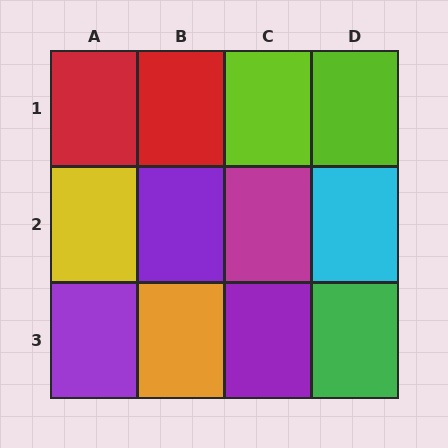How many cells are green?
1 cell is green.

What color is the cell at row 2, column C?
Magenta.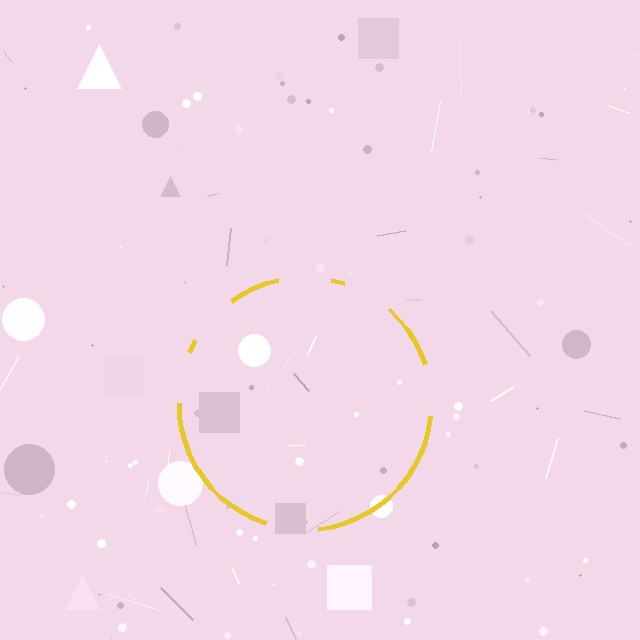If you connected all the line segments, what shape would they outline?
They would outline a circle.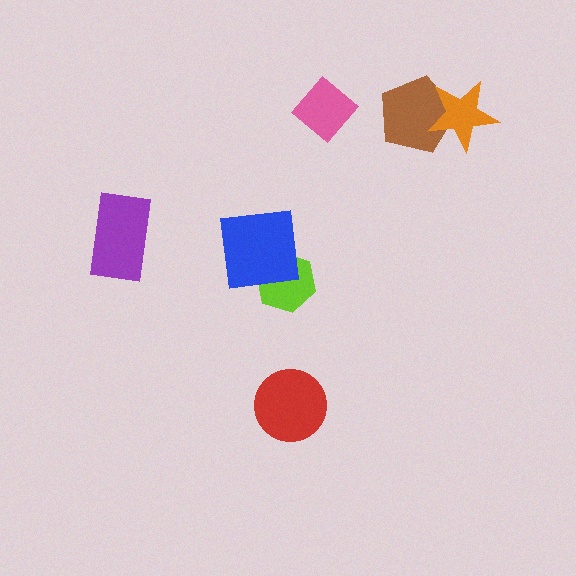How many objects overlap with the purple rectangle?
0 objects overlap with the purple rectangle.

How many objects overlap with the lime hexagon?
1 object overlaps with the lime hexagon.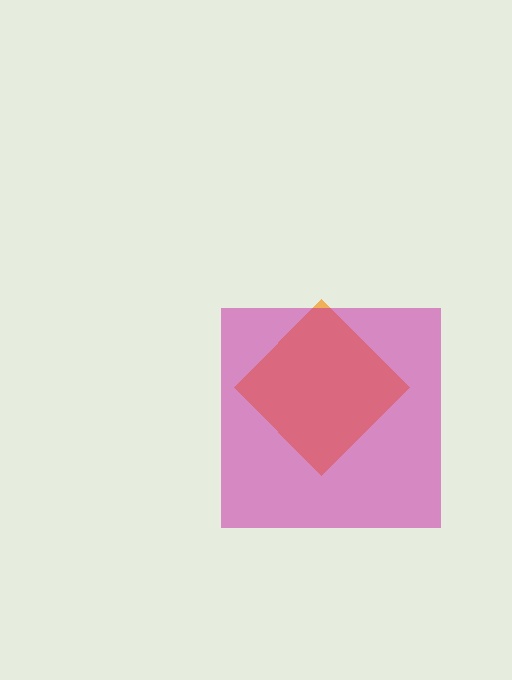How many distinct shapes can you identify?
There are 2 distinct shapes: an orange diamond, a magenta square.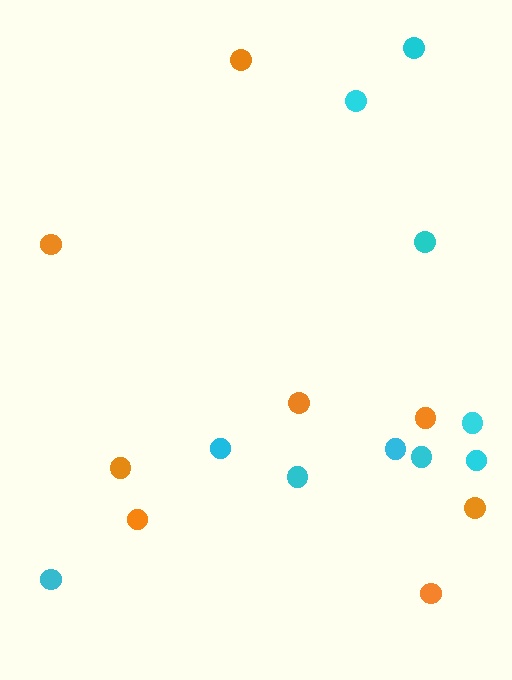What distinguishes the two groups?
There are 2 groups: one group of orange circles (8) and one group of cyan circles (10).